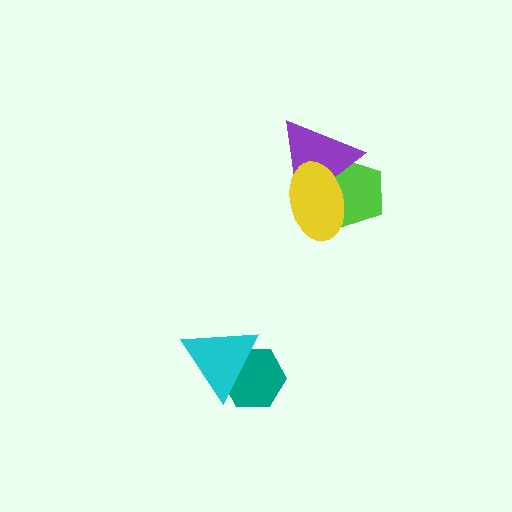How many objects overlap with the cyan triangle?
1 object overlaps with the cyan triangle.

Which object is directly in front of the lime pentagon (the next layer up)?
The purple triangle is directly in front of the lime pentagon.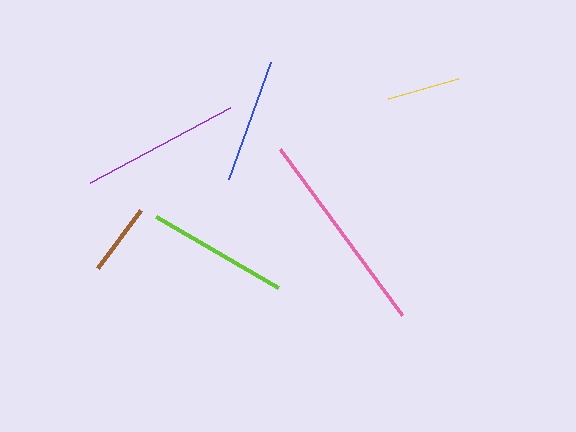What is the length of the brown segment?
The brown segment is approximately 72 pixels long.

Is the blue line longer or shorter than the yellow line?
The blue line is longer than the yellow line.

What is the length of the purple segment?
The purple segment is approximately 160 pixels long.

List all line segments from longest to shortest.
From longest to shortest: pink, purple, lime, blue, yellow, brown.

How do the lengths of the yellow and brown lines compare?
The yellow and brown lines are approximately the same length.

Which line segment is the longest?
The pink line is the longest at approximately 206 pixels.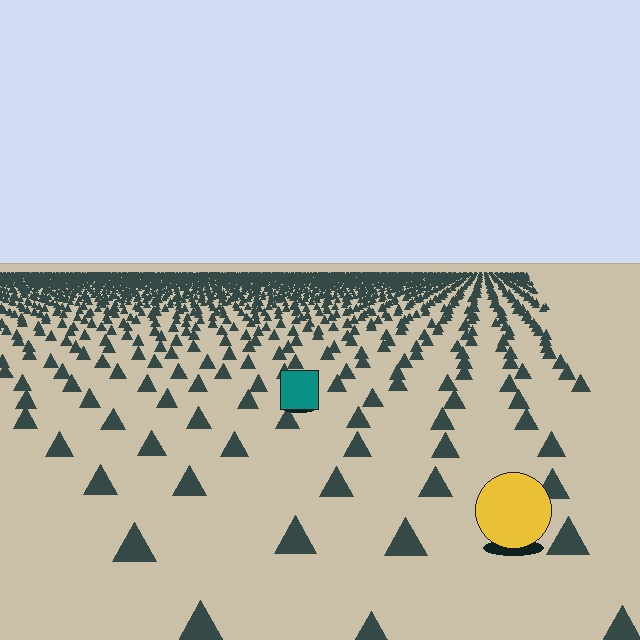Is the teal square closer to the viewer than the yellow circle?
No. The yellow circle is closer — you can tell from the texture gradient: the ground texture is coarser near it.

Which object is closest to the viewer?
The yellow circle is closest. The texture marks near it are larger and more spread out.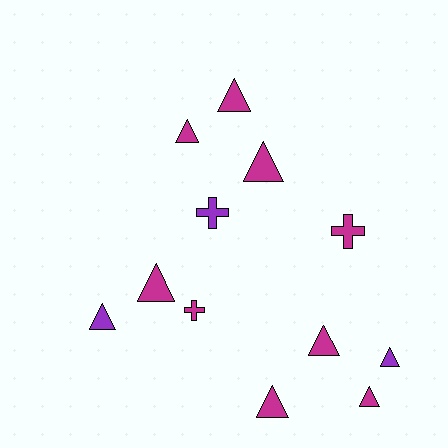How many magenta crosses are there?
There are 2 magenta crosses.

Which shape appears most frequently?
Triangle, with 9 objects.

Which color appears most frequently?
Magenta, with 9 objects.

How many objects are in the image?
There are 12 objects.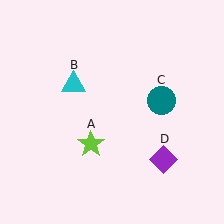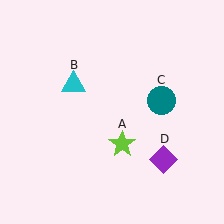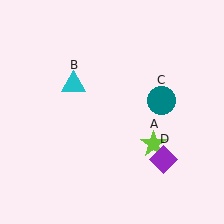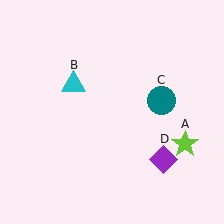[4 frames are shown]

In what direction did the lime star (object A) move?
The lime star (object A) moved right.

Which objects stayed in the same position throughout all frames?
Cyan triangle (object B) and teal circle (object C) and purple diamond (object D) remained stationary.